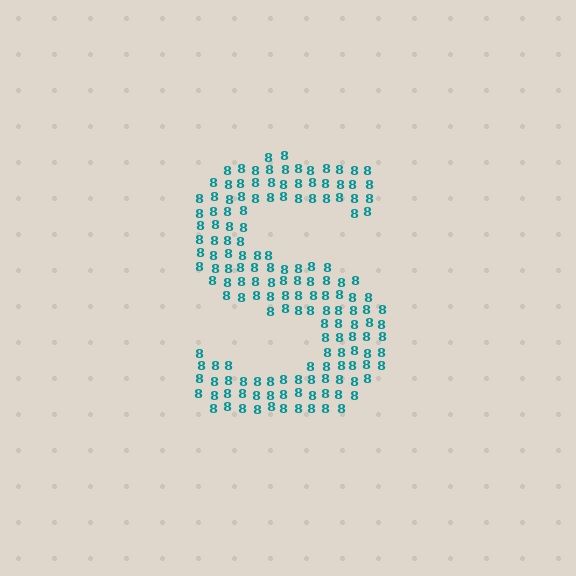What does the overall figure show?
The overall figure shows the letter S.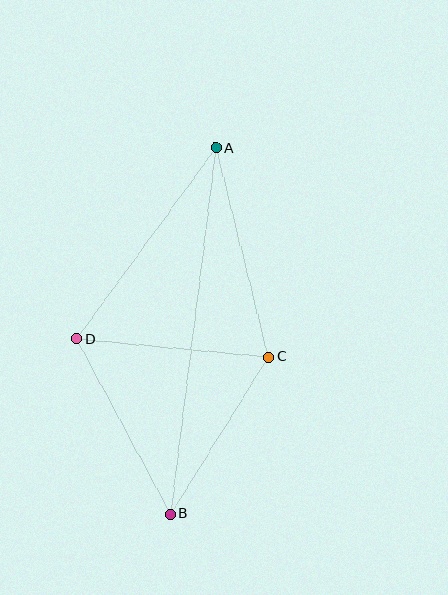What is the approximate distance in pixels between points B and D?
The distance between B and D is approximately 198 pixels.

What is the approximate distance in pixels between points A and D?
The distance between A and D is approximately 236 pixels.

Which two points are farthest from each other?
Points A and B are farthest from each other.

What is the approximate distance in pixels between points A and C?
The distance between A and C is approximately 216 pixels.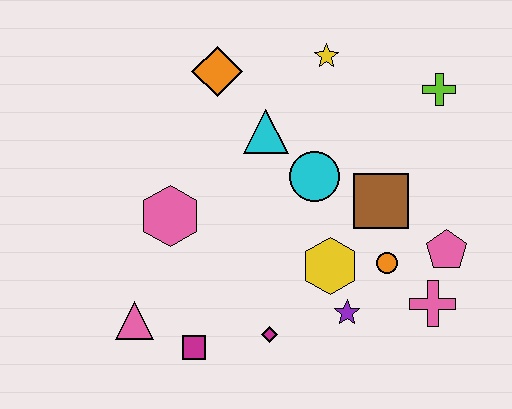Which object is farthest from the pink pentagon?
The pink triangle is farthest from the pink pentagon.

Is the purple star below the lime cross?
Yes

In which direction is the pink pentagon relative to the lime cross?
The pink pentagon is below the lime cross.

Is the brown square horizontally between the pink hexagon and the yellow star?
No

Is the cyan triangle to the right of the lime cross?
No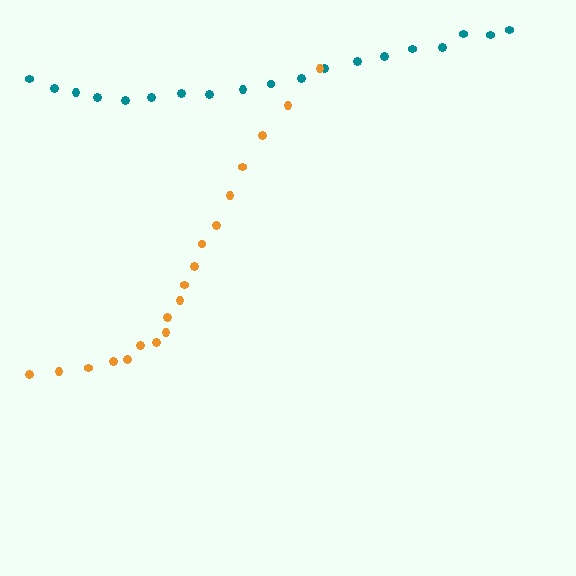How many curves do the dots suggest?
There are 2 distinct paths.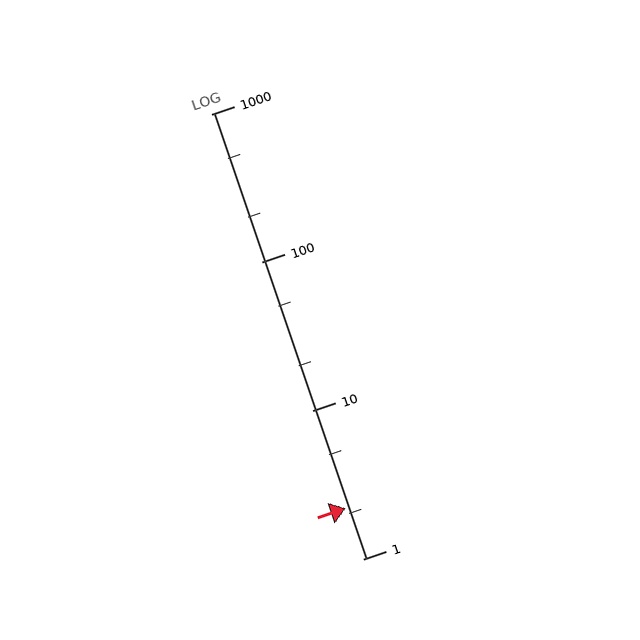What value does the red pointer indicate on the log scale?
The pointer indicates approximately 2.2.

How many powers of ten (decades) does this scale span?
The scale spans 3 decades, from 1 to 1000.